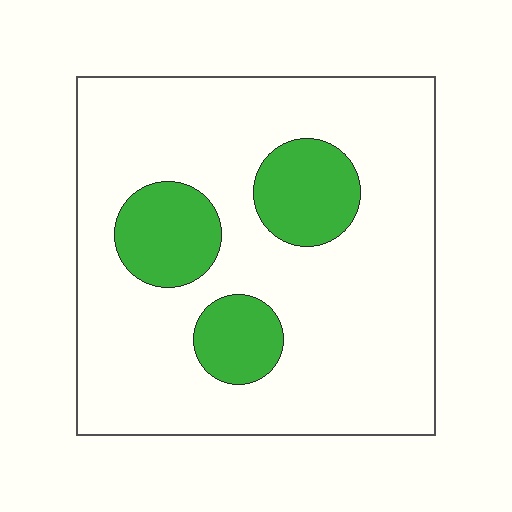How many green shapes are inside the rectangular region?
3.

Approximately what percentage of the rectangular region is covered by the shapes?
Approximately 20%.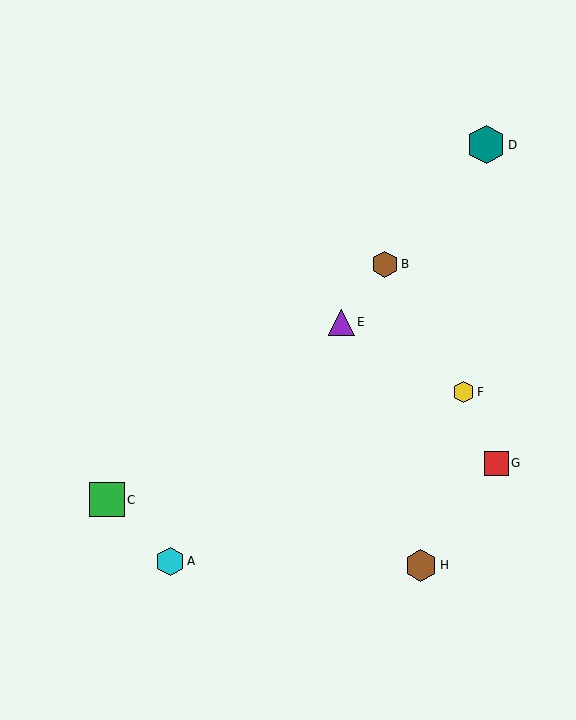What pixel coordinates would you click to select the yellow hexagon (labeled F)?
Click at (463, 392) to select the yellow hexagon F.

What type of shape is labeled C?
Shape C is a green square.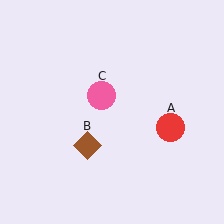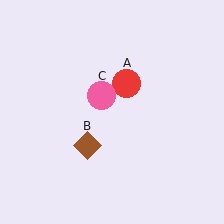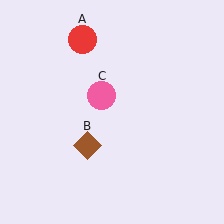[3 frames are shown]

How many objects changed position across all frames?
1 object changed position: red circle (object A).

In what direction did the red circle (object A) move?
The red circle (object A) moved up and to the left.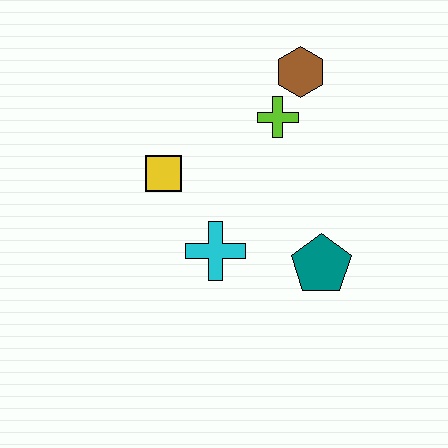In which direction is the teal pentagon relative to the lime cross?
The teal pentagon is below the lime cross.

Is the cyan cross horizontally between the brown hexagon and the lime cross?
No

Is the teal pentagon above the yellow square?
No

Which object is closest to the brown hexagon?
The lime cross is closest to the brown hexagon.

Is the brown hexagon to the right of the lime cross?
Yes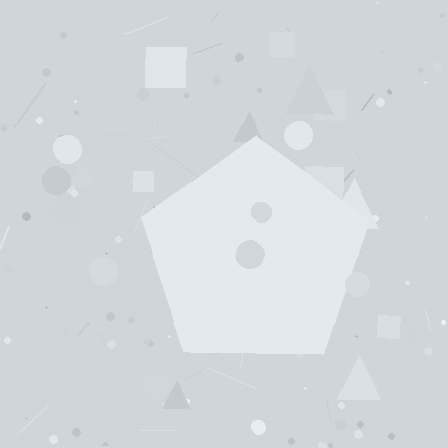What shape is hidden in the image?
A pentagon is hidden in the image.